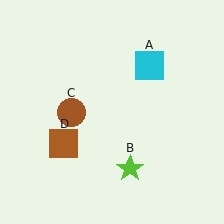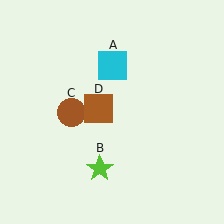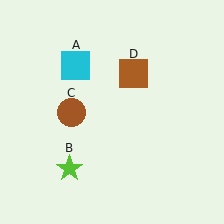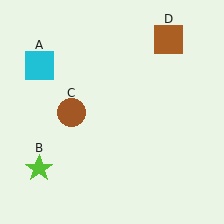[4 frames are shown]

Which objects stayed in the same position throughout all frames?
Brown circle (object C) remained stationary.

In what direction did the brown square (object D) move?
The brown square (object D) moved up and to the right.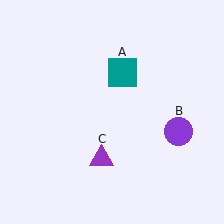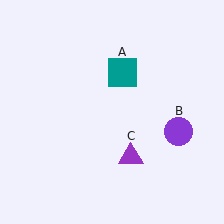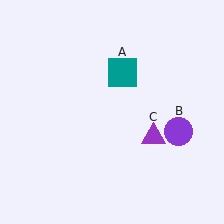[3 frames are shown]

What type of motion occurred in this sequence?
The purple triangle (object C) rotated counterclockwise around the center of the scene.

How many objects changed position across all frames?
1 object changed position: purple triangle (object C).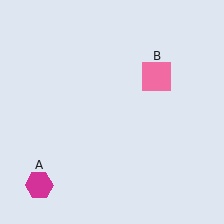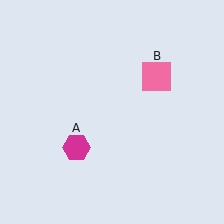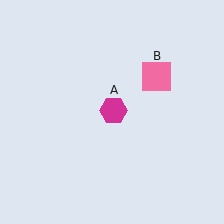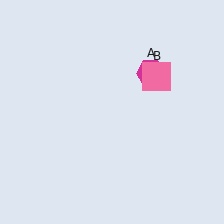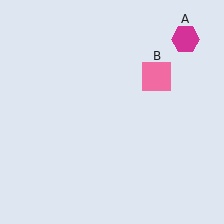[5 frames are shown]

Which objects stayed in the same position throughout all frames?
Pink square (object B) remained stationary.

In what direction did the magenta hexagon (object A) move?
The magenta hexagon (object A) moved up and to the right.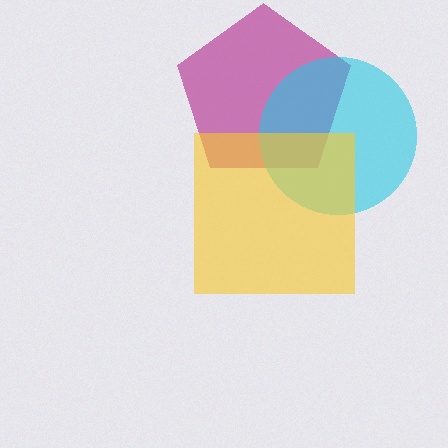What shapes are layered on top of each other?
The layered shapes are: a magenta pentagon, a cyan circle, a yellow square.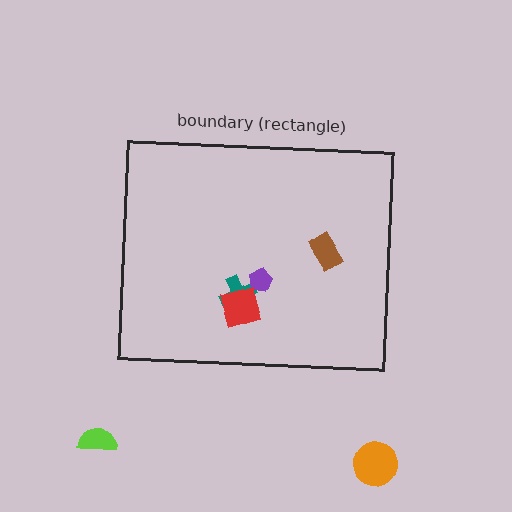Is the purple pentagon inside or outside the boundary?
Inside.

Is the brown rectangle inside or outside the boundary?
Inside.